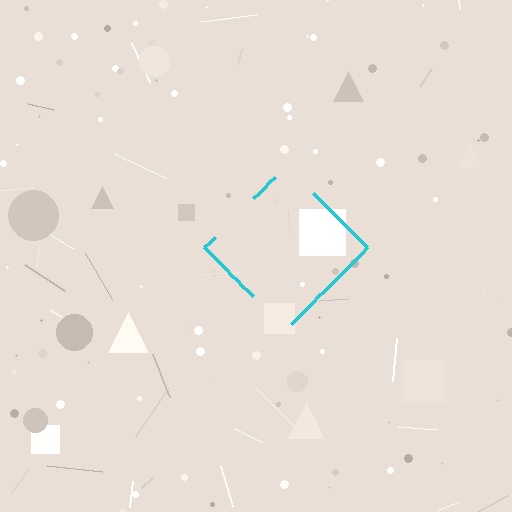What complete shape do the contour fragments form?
The contour fragments form a diamond.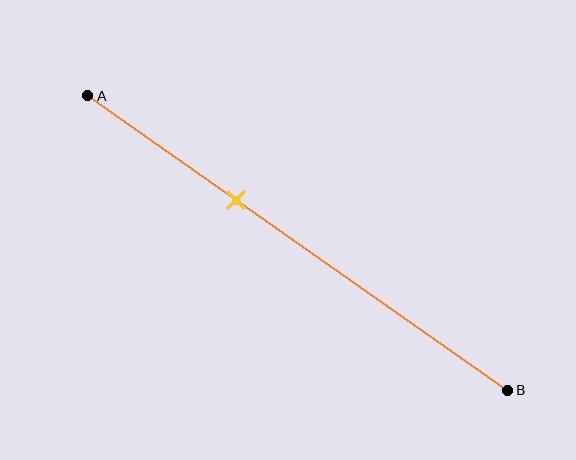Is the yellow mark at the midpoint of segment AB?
No, the mark is at about 35% from A, not at the 50% midpoint.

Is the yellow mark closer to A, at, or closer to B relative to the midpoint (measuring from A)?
The yellow mark is closer to point A than the midpoint of segment AB.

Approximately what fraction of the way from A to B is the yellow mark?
The yellow mark is approximately 35% of the way from A to B.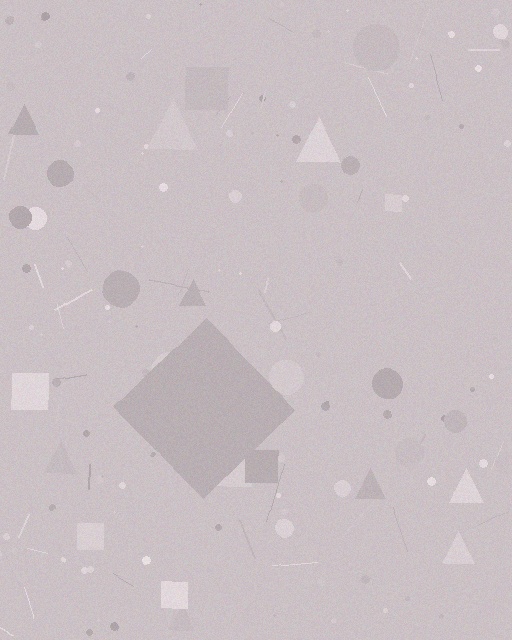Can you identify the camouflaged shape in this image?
The camouflaged shape is a diamond.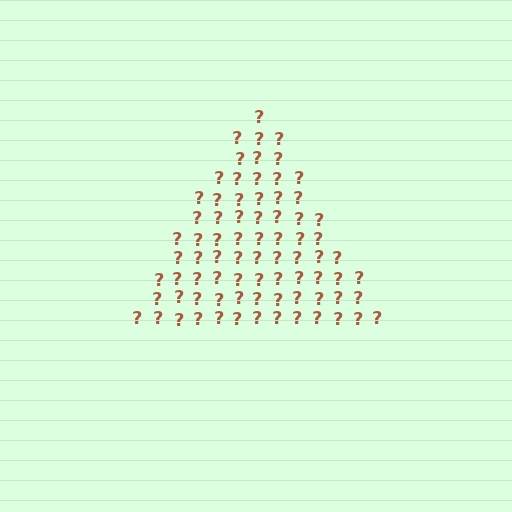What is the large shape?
The large shape is a triangle.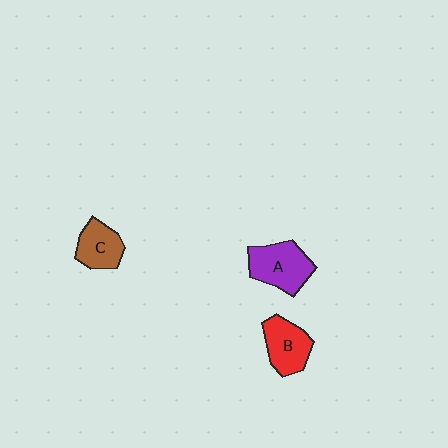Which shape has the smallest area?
Shape C (brown).